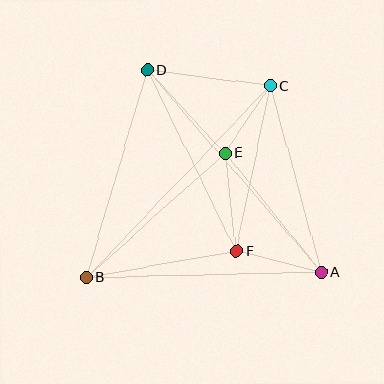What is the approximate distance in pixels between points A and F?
The distance between A and F is approximately 87 pixels.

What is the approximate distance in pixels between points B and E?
The distance between B and E is approximately 186 pixels.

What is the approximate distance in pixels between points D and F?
The distance between D and F is approximately 202 pixels.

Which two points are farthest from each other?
Points A and D are farthest from each other.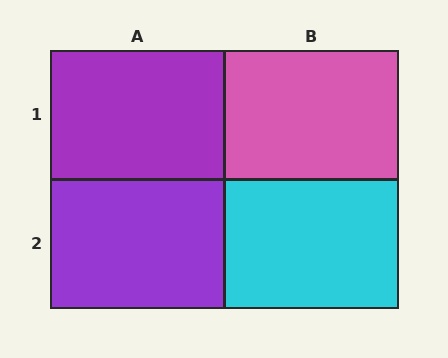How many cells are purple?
2 cells are purple.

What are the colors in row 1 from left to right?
Purple, pink.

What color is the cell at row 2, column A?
Purple.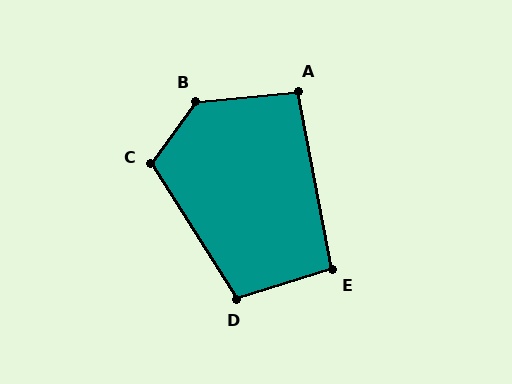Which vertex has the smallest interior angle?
A, at approximately 95 degrees.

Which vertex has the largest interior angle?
B, at approximately 131 degrees.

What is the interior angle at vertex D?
Approximately 105 degrees (obtuse).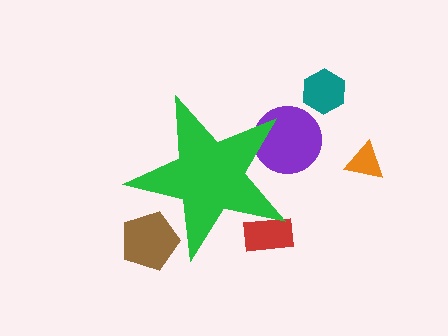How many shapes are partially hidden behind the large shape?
3 shapes are partially hidden.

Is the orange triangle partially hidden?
No, the orange triangle is fully visible.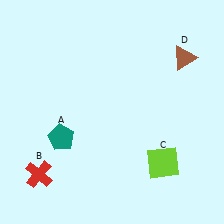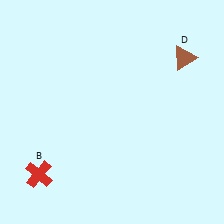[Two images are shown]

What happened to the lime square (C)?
The lime square (C) was removed in Image 2. It was in the bottom-right area of Image 1.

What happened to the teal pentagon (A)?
The teal pentagon (A) was removed in Image 2. It was in the bottom-left area of Image 1.